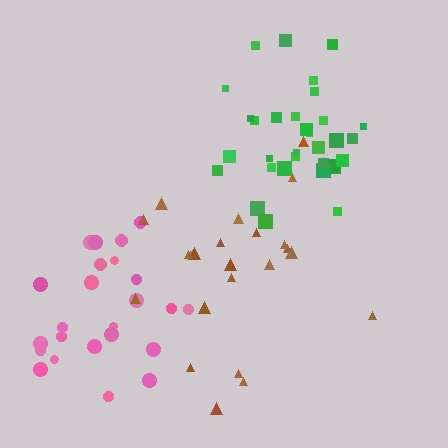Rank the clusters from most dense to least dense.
green, pink, brown.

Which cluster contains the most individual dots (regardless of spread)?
Green (31).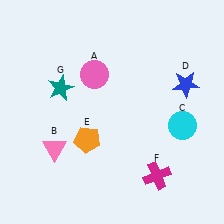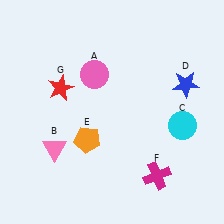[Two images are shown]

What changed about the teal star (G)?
In Image 1, G is teal. In Image 2, it changed to red.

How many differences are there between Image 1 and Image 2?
There is 1 difference between the two images.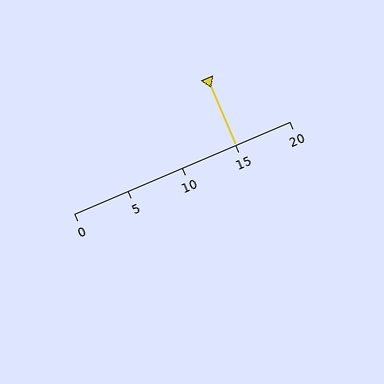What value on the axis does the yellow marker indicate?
The marker indicates approximately 15.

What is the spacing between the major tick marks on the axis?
The major ticks are spaced 5 apart.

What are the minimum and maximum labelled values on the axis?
The axis runs from 0 to 20.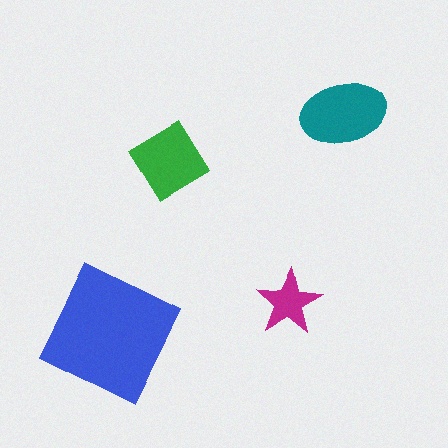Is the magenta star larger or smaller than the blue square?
Smaller.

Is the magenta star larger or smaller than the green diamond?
Smaller.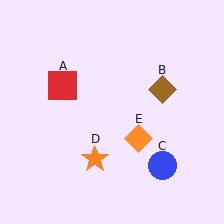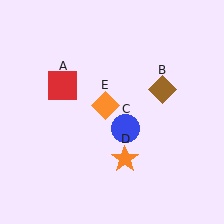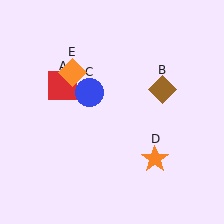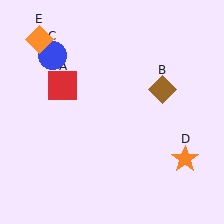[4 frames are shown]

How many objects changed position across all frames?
3 objects changed position: blue circle (object C), orange star (object D), orange diamond (object E).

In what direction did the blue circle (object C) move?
The blue circle (object C) moved up and to the left.